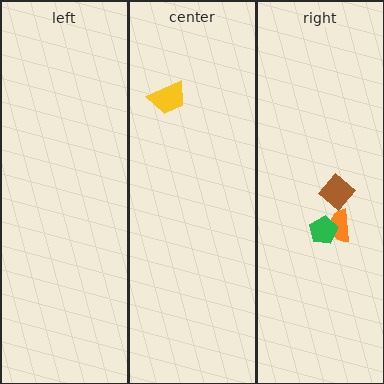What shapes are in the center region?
The yellow trapezoid.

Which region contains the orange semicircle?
The right region.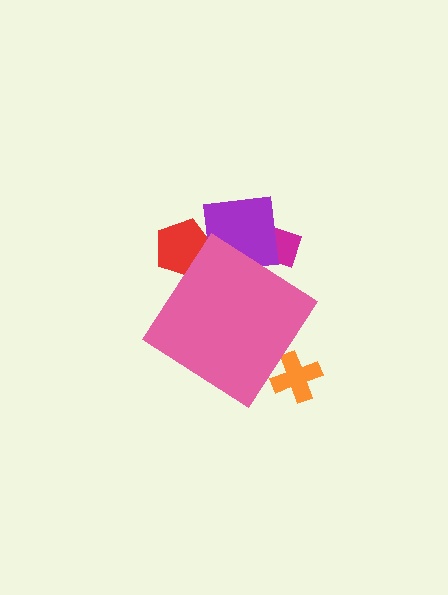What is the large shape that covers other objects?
A pink diamond.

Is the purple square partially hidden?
Yes, the purple square is partially hidden behind the pink diamond.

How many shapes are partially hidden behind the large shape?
4 shapes are partially hidden.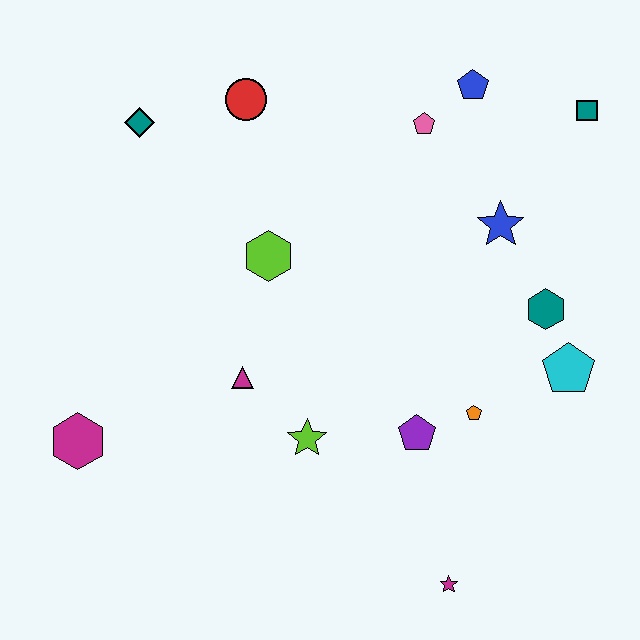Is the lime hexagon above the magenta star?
Yes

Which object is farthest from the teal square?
The magenta hexagon is farthest from the teal square.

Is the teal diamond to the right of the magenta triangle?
No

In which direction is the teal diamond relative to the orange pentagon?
The teal diamond is to the left of the orange pentagon.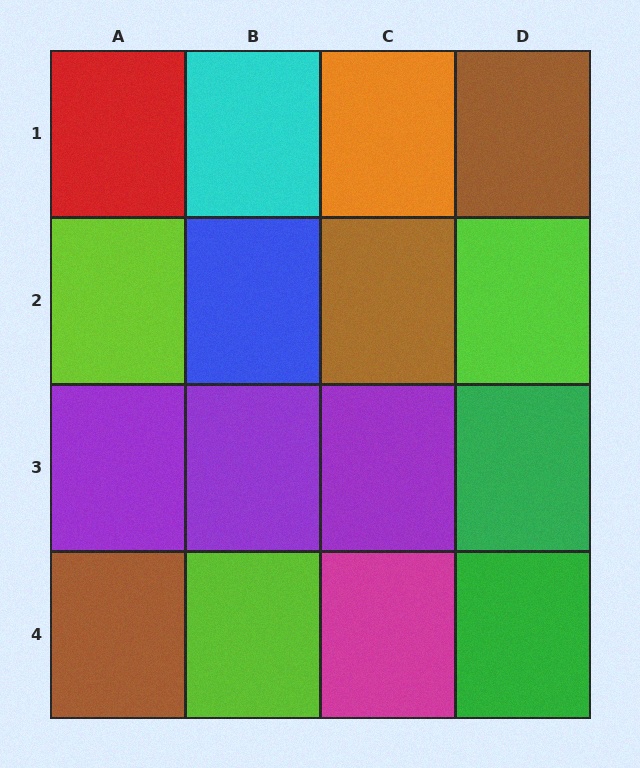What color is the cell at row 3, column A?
Purple.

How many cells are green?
2 cells are green.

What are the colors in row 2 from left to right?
Lime, blue, brown, lime.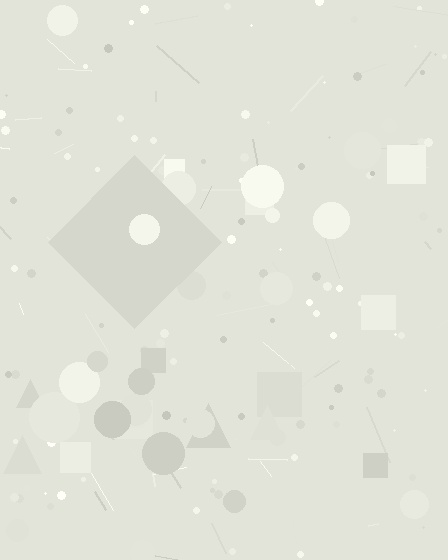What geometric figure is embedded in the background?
A diamond is embedded in the background.